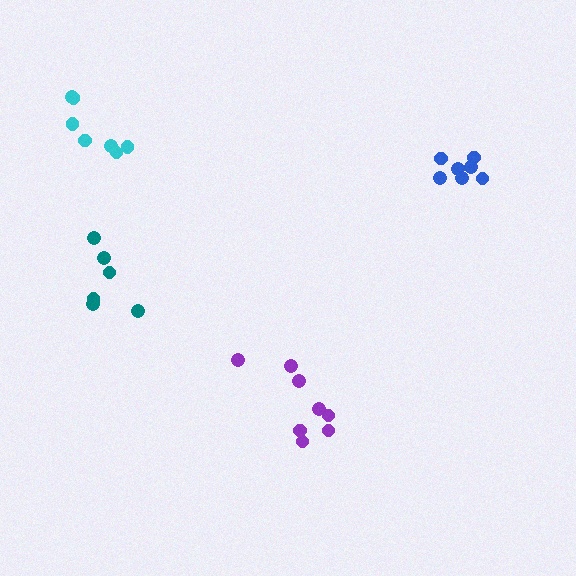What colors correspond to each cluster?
The clusters are colored: purple, blue, teal, cyan.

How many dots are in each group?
Group 1: 8 dots, Group 2: 7 dots, Group 3: 6 dots, Group 4: 7 dots (28 total).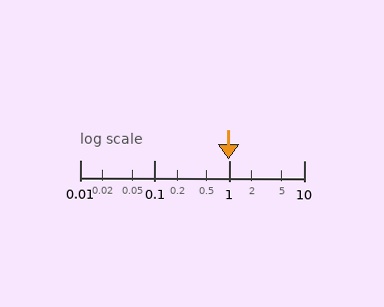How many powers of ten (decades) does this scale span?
The scale spans 3 decades, from 0.01 to 10.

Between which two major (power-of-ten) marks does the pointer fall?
The pointer is between 0.1 and 1.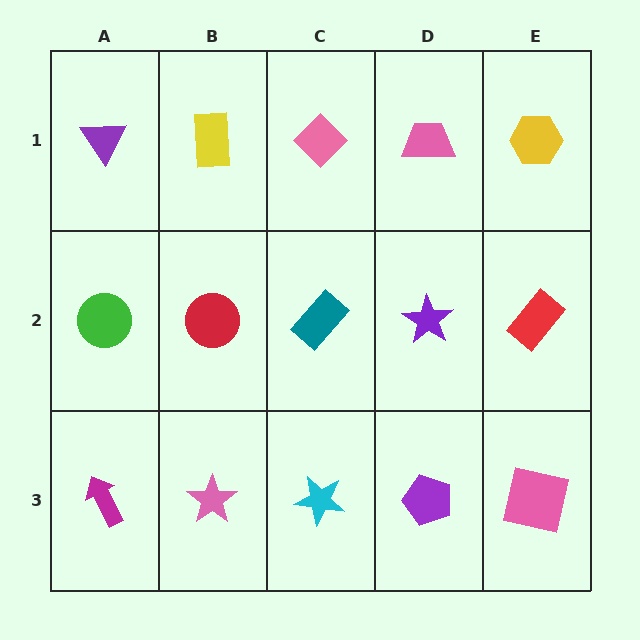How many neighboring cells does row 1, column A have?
2.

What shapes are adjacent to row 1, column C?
A teal rectangle (row 2, column C), a yellow rectangle (row 1, column B), a pink trapezoid (row 1, column D).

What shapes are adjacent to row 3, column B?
A red circle (row 2, column B), a magenta arrow (row 3, column A), a cyan star (row 3, column C).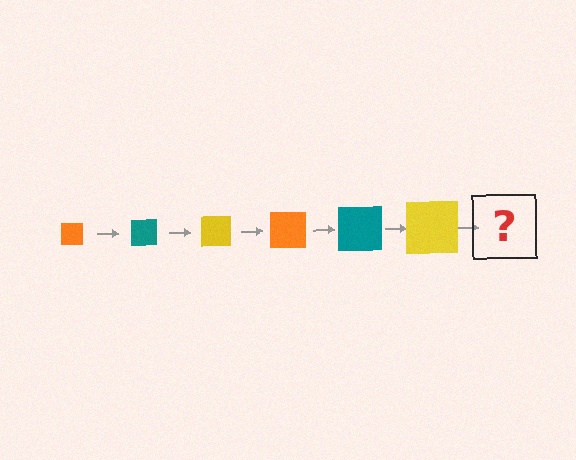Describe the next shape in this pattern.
It should be an orange square, larger than the previous one.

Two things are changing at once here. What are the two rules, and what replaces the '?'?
The two rules are that the square grows larger each step and the color cycles through orange, teal, and yellow. The '?' should be an orange square, larger than the previous one.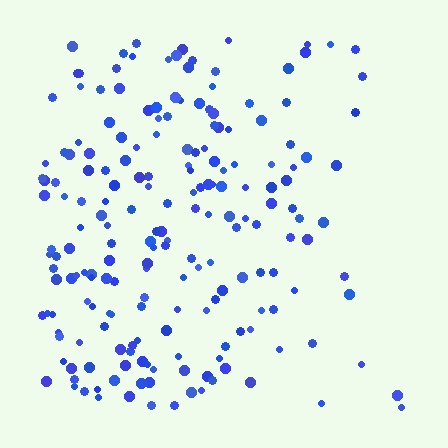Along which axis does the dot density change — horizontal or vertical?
Horizontal.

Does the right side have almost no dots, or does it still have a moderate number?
Still a moderate number, just noticeably fewer than the left.